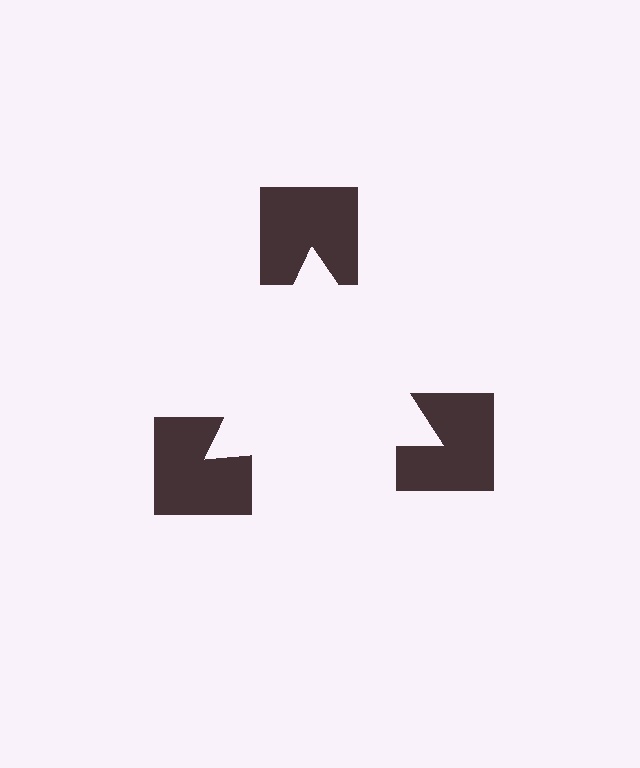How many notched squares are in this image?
There are 3 — one at each vertex of the illusory triangle.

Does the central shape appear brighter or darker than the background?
It typically appears slightly brighter than the background, even though no actual brightness change is drawn.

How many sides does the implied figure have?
3 sides.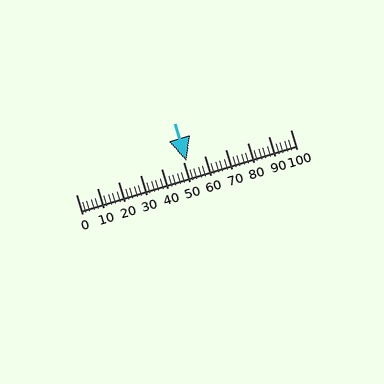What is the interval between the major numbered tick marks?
The major tick marks are spaced 10 units apart.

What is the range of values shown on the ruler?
The ruler shows values from 0 to 100.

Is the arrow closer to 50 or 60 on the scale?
The arrow is closer to 50.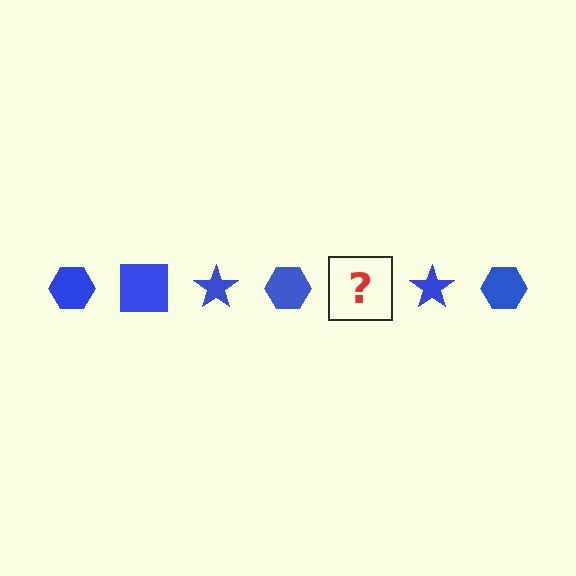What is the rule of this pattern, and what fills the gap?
The rule is that the pattern cycles through hexagon, square, star shapes in blue. The gap should be filled with a blue square.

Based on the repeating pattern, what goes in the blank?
The blank should be a blue square.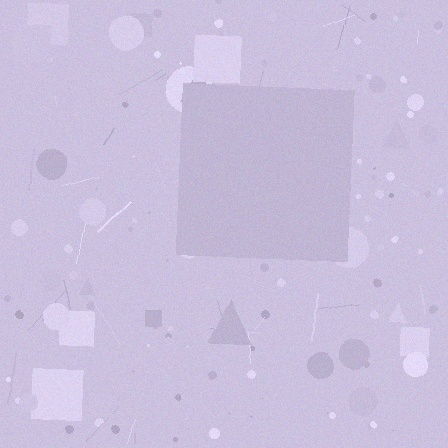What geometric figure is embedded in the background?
A square is embedded in the background.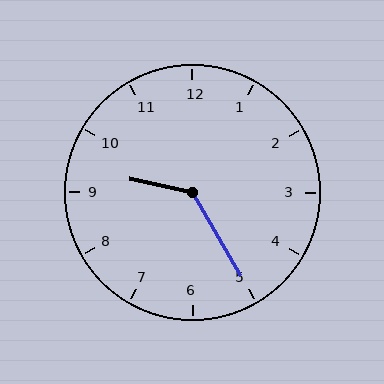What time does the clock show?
9:25.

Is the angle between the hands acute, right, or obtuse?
It is obtuse.